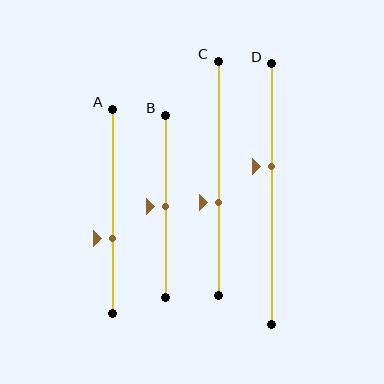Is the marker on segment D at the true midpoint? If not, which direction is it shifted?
No, the marker on segment D is shifted upward by about 11% of the segment length.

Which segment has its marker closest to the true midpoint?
Segment B has its marker closest to the true midpoint.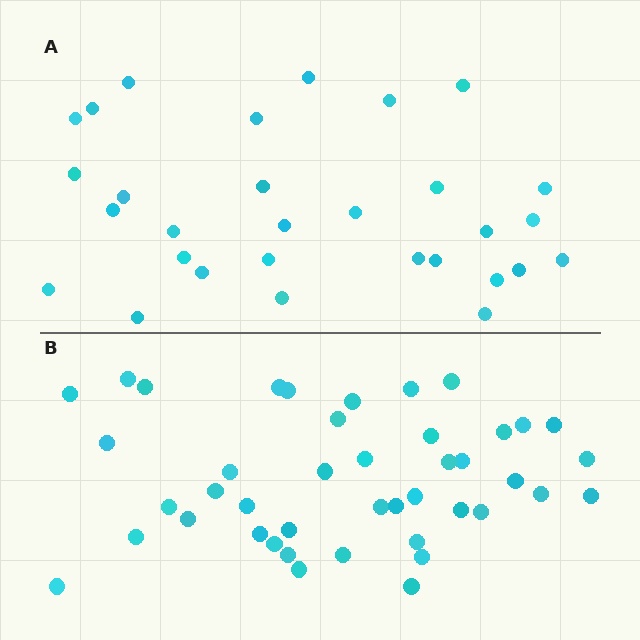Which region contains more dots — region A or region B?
Region B (the bottom region) has more dots.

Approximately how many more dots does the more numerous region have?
Region B has approximately 15 more dots than region A.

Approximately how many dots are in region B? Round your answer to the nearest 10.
About 40 dots. (The exact count is 43, which rounds to 40.)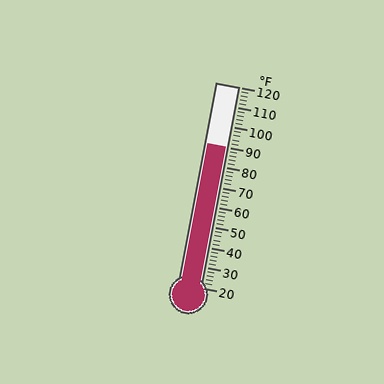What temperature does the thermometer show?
The thermometer shows approximately 90°F.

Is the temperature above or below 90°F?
The temperature is at 90°F.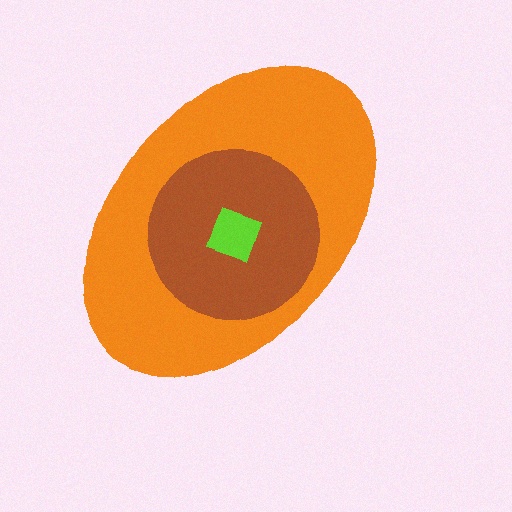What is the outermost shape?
The orange ellipse.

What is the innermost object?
The lime square.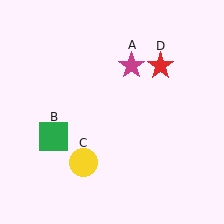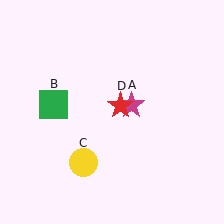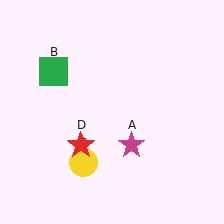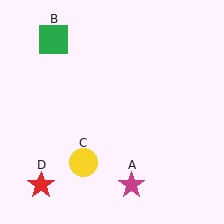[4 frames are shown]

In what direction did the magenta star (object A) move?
The magenta star (object A) moved down.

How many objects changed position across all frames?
3 objects changed position: magenta star (object A), green square (object B), red star (object D).